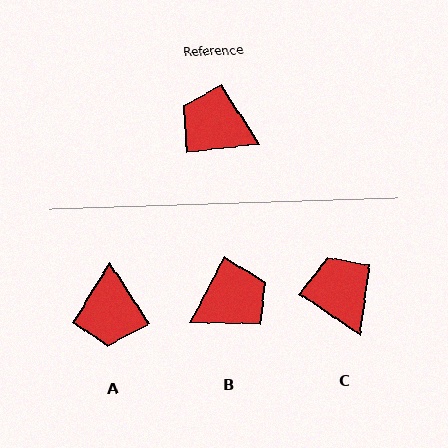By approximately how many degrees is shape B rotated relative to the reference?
Approximately 125 degrees clockwise.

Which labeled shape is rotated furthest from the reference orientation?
B, about 125 degrees away.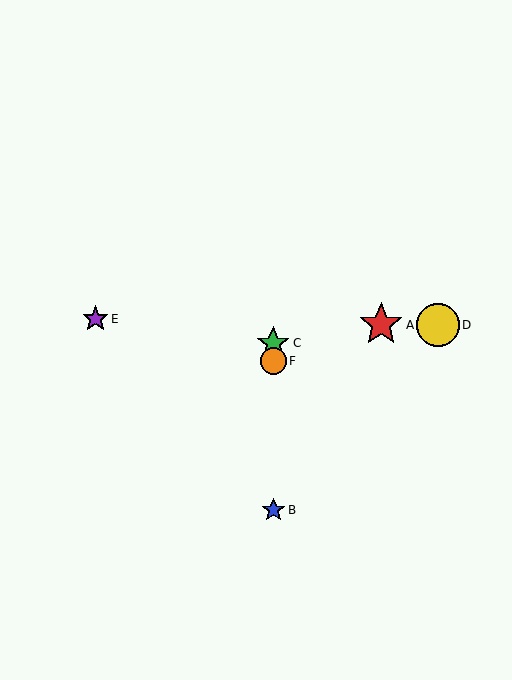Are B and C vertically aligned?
Yes, both are at x≈273.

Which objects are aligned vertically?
Objects B, C, F are aligned vertically.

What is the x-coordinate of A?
Object A is at x≈381.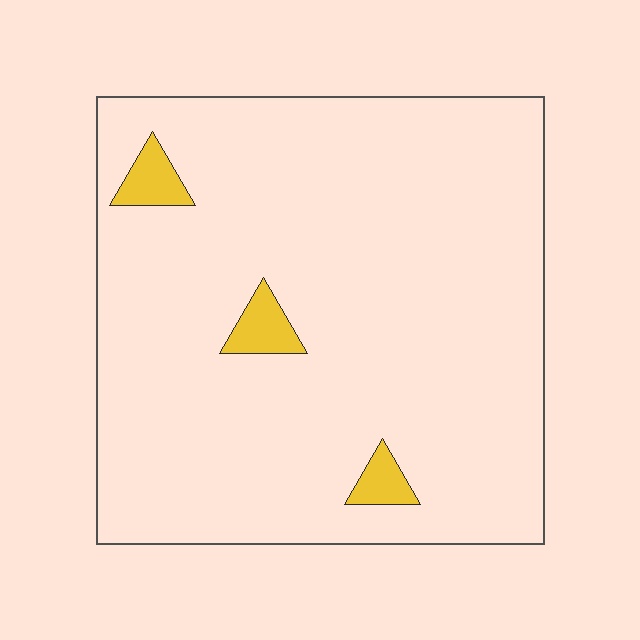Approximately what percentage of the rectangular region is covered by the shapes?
Approximately 5%.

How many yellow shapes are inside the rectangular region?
3.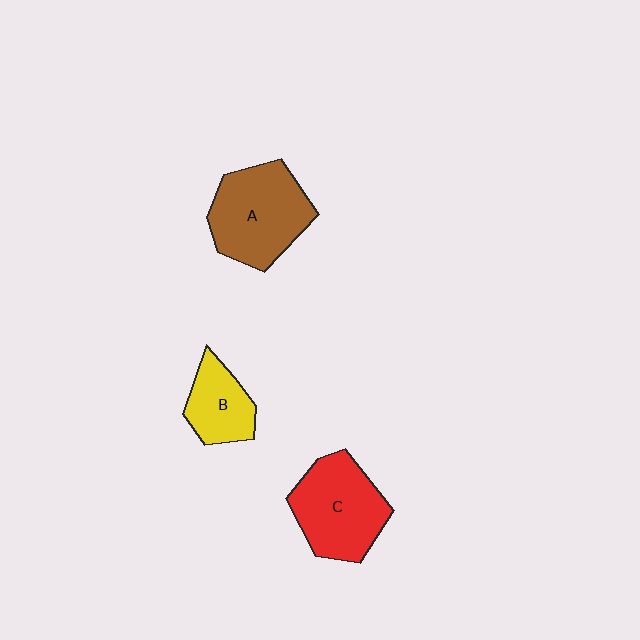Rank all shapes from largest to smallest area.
From largest to smallest: A (brown), C (red), B (yellow).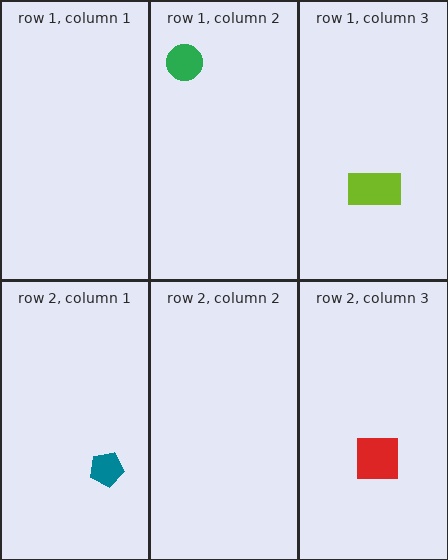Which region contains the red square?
The row 2, column 3 region.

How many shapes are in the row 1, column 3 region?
1.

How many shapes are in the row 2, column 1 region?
1.